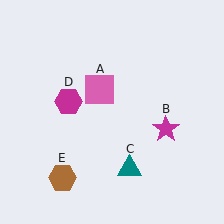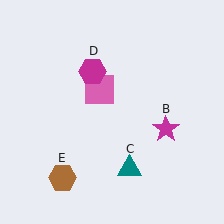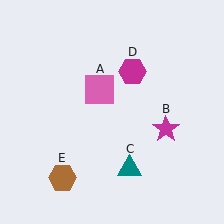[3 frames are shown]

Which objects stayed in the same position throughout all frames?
Pink square (object A) and magenta star (object B) and teal triangle (object C) and brown hexagon (object E) remained stationary.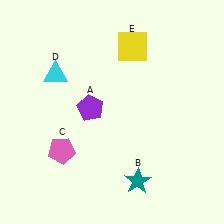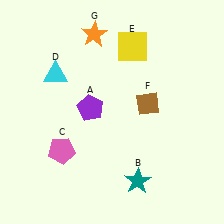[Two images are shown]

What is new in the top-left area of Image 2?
An orange star (G) was added in the top-left area of Image 2.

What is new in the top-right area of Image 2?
A brown diamond (F) was added in the top-right area of Image 2.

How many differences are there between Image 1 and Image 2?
There are 2 differences between the two images.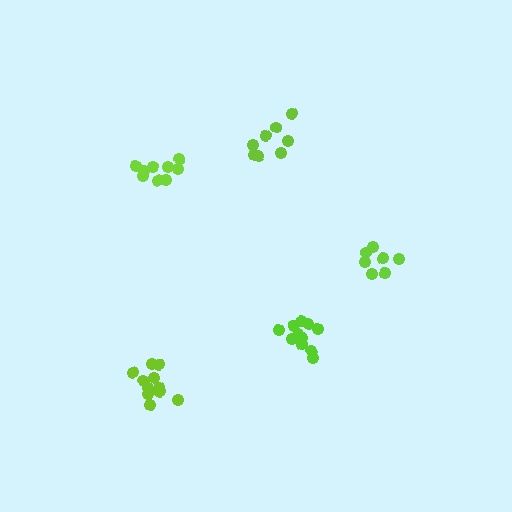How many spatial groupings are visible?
There are 5 spatial groupings.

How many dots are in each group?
Group 1: 12 dots, Group 2: 12 dots, Group 3: 8 dots, Group 4: 9 dots, Group 5: 7 dots (48 total).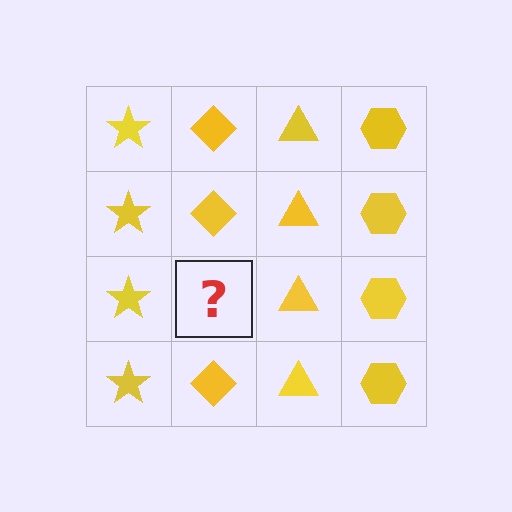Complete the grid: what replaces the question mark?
The question mark should be replaced with a yellow diamond.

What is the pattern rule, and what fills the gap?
The rule is that each column has a consistent shape. The gap should be filled with a yellow diamond.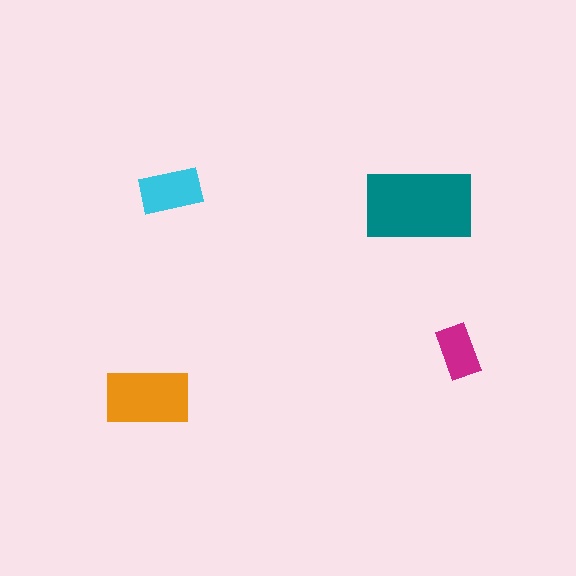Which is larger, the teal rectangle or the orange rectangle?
The teal one.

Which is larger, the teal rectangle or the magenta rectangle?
The teal one.